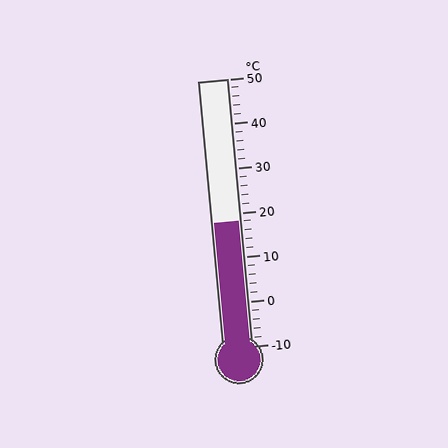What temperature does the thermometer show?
The thermometer shows approximately 18°C.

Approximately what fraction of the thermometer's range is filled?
The thermometer is filled to approximately 45% of its range.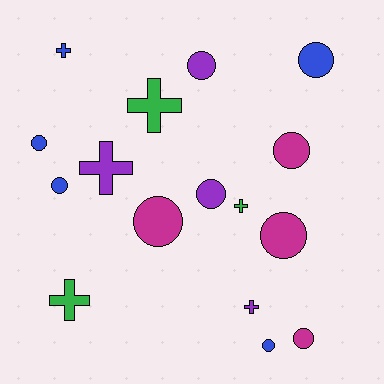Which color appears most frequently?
Blue, with 5 objects.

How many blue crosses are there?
There is 1 blue cross.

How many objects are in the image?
There are 16 objects.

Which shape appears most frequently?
Circle, with 10 objects.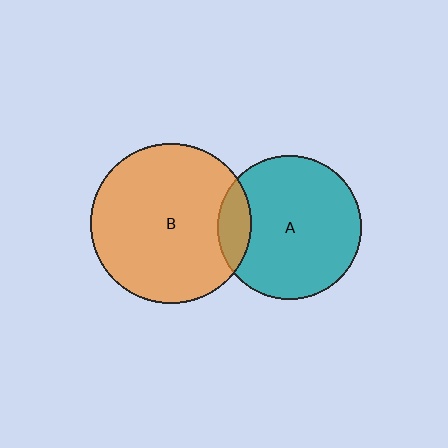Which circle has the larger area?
Circle B (orange).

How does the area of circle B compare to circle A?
Approximately 1.2 times.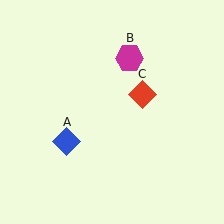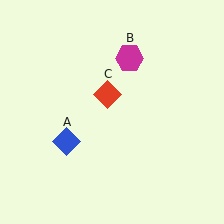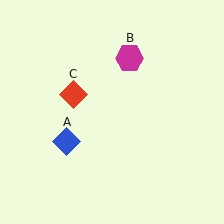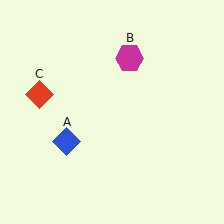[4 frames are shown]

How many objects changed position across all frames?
1 object changed position: red diamond (object C).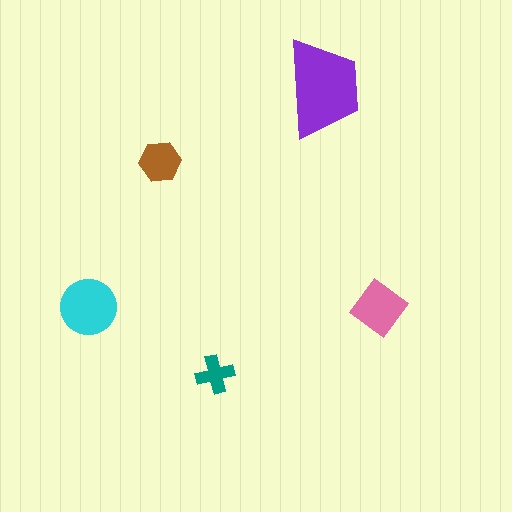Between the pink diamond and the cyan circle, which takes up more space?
The cyan circle.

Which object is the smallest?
The teal cross.